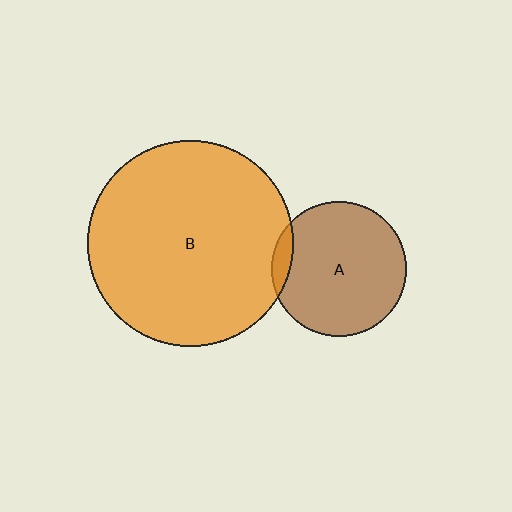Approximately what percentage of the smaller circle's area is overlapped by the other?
Approximately 5%.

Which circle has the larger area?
Circle B (orange).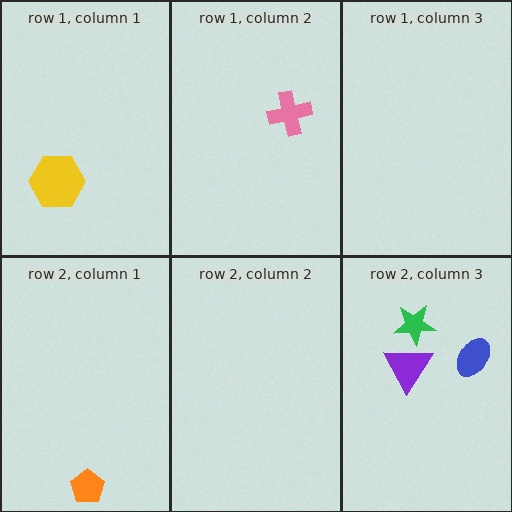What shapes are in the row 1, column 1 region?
The yellow hexagon.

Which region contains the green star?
The row 2, column 3 region.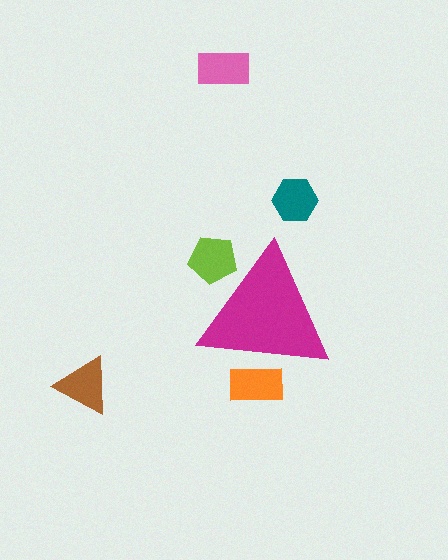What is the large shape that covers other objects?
A magenta triangle.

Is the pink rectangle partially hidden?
No, the pink rectangle is fully visible.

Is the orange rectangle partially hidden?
Yes, the orange rectangle is partially hidden behind the magenta triangle.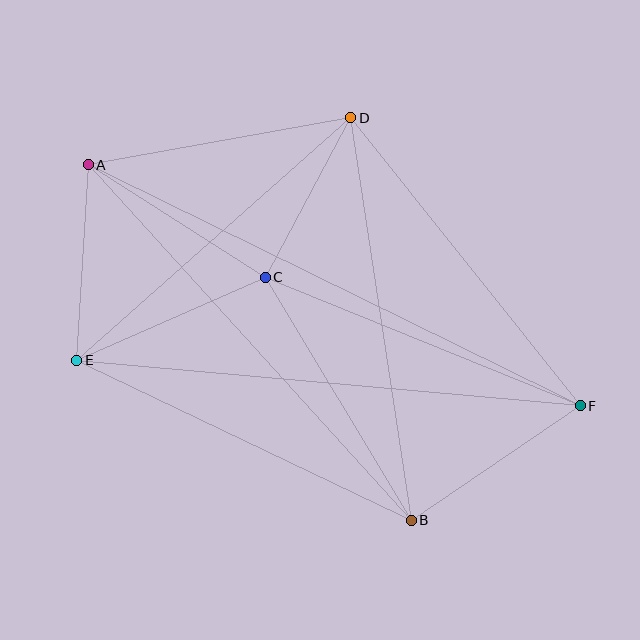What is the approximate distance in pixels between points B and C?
The distance between B and C is approximately 284 pixels.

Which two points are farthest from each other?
Points A and F are farthest from each other.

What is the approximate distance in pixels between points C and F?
The distance between C and F is approximately 340 pixels.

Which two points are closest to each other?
Points C and D are closest to each other.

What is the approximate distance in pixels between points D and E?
The distance between D and E is approximately 366 pixels.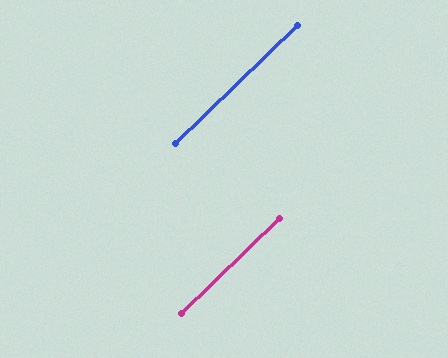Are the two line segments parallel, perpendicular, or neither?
Parallel — their directions differ by only 0.1°.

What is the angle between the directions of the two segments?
Approximately 0 degrees.